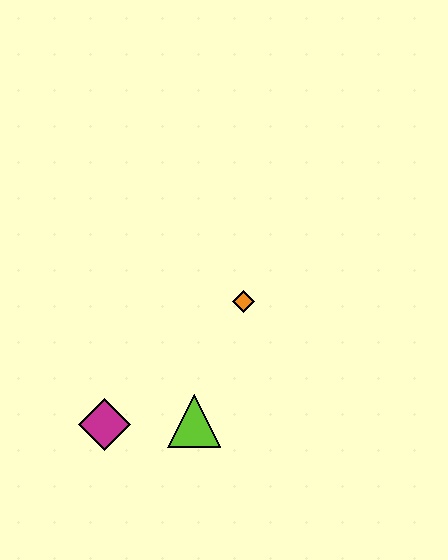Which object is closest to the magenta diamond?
The lime triangle is closest to the magenta diamond.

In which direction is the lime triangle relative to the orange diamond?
The lime triangle is below the orange diamond.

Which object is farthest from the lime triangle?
The orange diamond is farthest from the lime triangle.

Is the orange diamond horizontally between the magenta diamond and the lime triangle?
No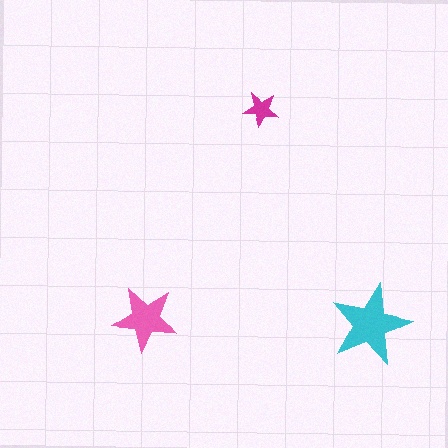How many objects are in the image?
There are 3 objects in the image.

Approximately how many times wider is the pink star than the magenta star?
About 2 times wider.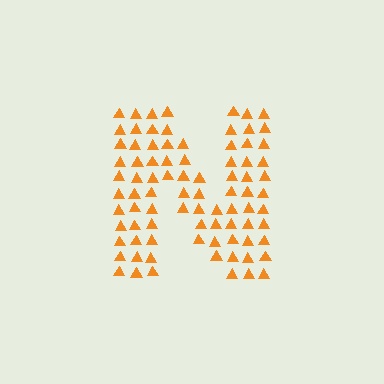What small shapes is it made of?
It is made of small triangles.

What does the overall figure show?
The overall figure shows the letter N.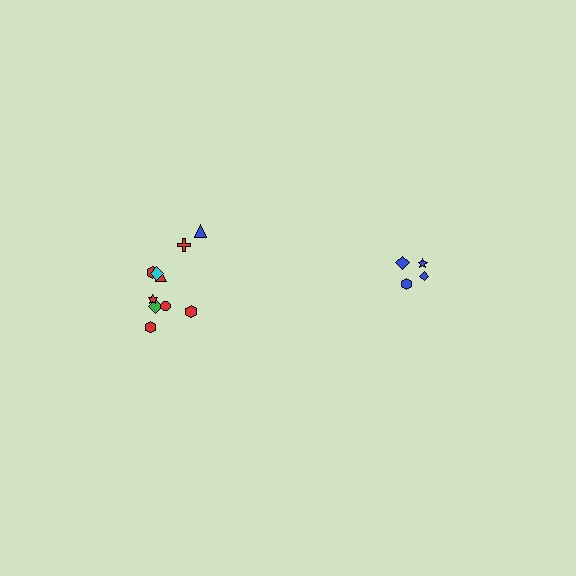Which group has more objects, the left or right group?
The left group.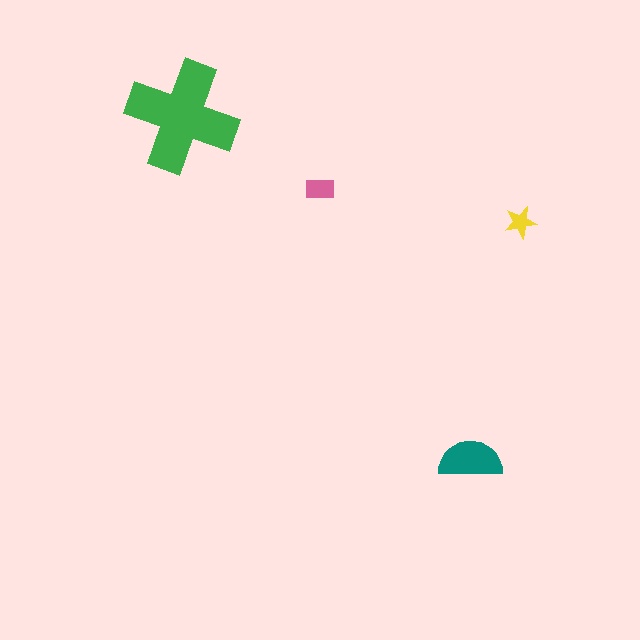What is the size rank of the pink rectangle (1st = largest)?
3rd.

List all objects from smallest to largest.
The yellow star, the pink rectangle, the teal semicircle, the green cross.